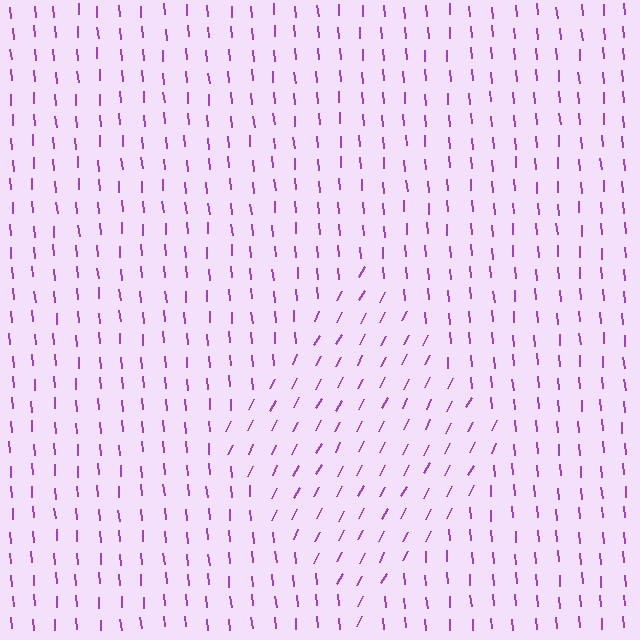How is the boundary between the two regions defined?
The boundary is defined purely by a change in line orientation (approximately 32 degrees difference). All lines are the same color and thickness.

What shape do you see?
I see a diamond.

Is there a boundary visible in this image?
Yes, there is a texture boundary formed by a change in line orientation.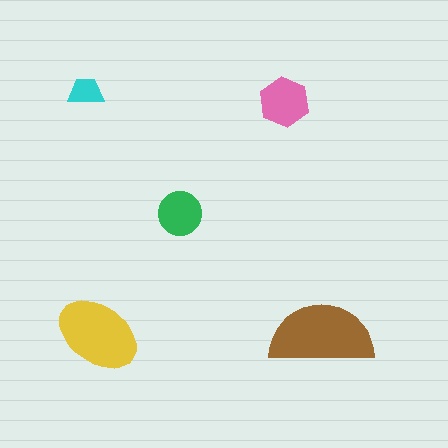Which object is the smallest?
The cyan trapezoid.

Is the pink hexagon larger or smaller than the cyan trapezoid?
Larger.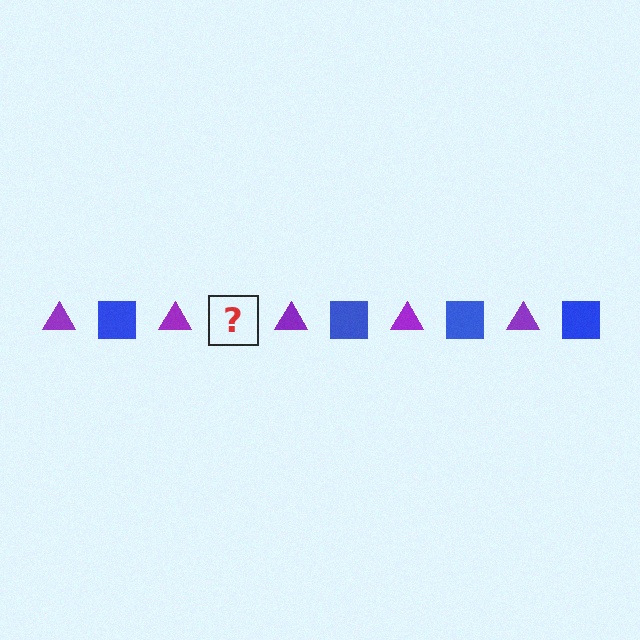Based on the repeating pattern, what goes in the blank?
The blank should be a blue square.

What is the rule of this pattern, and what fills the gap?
The rule is that the pattern alternates between purple triangle and blue square. The gap should be filled with a blue square.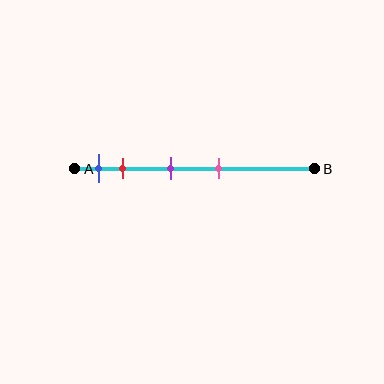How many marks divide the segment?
There are 4 marks dividing the segment.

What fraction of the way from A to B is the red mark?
The red mark is approximately 20% (0.2) of the way from A to B.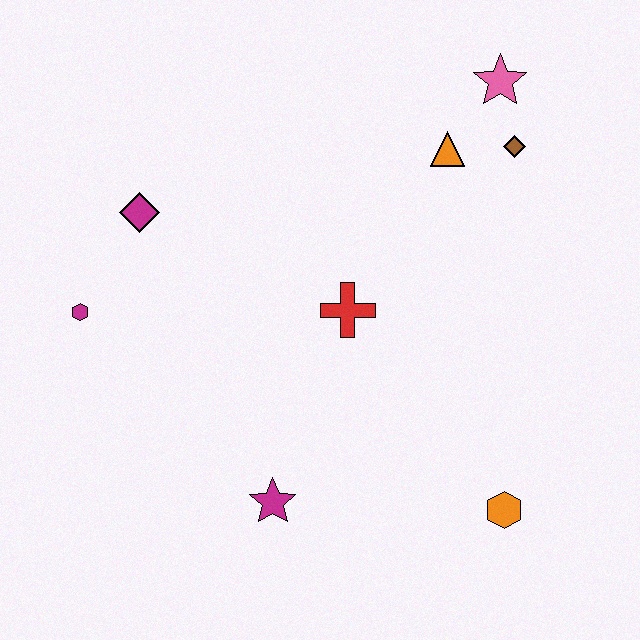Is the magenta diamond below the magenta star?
No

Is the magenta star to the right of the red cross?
No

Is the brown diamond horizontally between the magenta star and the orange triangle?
No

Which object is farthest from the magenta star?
The pink star is farthest from the magenta star.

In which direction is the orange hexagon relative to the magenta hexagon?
The orange hexagon is to the right of the magenta hexagon.